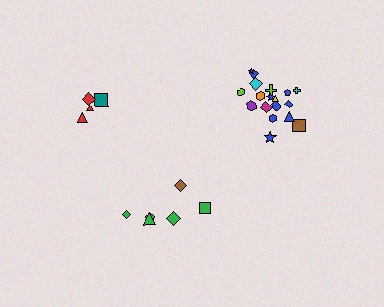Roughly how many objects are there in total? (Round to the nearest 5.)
Roughly 30 objects in total.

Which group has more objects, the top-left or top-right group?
The top-right group.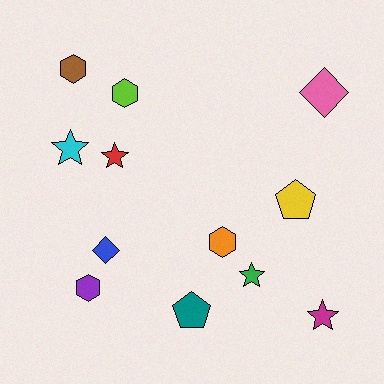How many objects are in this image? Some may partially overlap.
There are 12 objects.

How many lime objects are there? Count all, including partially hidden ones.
There is 1 lime object.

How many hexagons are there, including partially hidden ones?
There are 4 hexagons.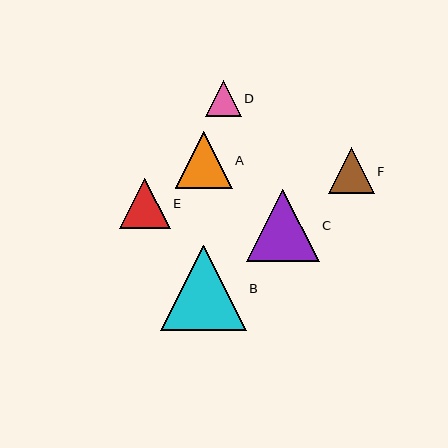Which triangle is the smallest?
Triangle D is the smallest with a size of approximately 36 pixels.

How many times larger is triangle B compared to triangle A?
Triangle B is approximately 1.5 times the size of triangle A.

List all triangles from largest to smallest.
From largest to smallest: B, C, A, E, F, D.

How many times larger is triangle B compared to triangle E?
Triangle B is approximately 1.7 times the size of triangle E.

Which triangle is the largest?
Triangle B is the largest with a size of approximately 85 pixels.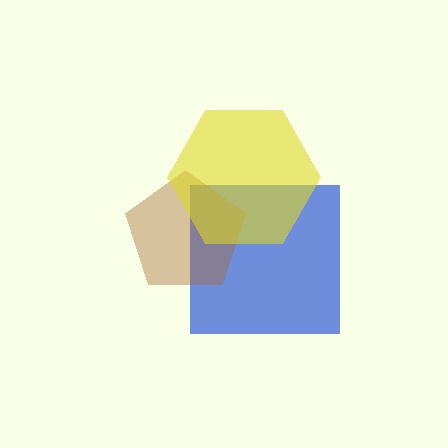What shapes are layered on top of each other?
The layered shapes are: a blue square, a brown pentagon, a yellow hexagon.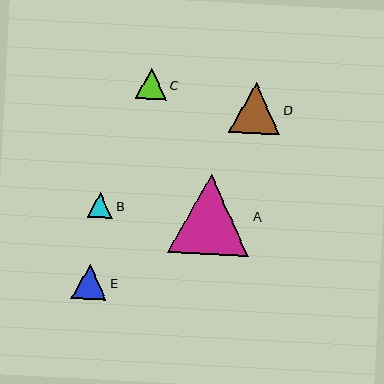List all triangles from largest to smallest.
From largest to smallest: A, D, E, C, B.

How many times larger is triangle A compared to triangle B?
Triangle A is approximately 3.2 times the size of triangle B.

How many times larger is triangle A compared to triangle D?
Triangle A is approximately 1.6 times the size of triangle D.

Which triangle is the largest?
Triangle A is the largest with a size of approximately 80 pixels.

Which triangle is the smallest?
Triangle B is the smallest with a size of approximately 25 pixels.